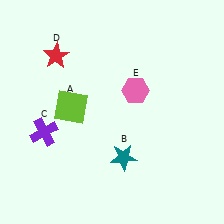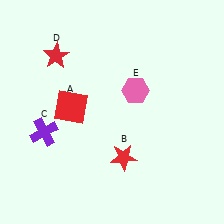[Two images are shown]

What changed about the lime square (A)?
In Image 1, A is lime. In Image 2, it changed to red.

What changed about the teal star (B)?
In Image 1, B is teal. In Image 2, it changed to red.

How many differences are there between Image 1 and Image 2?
There are 2 differences between the two images.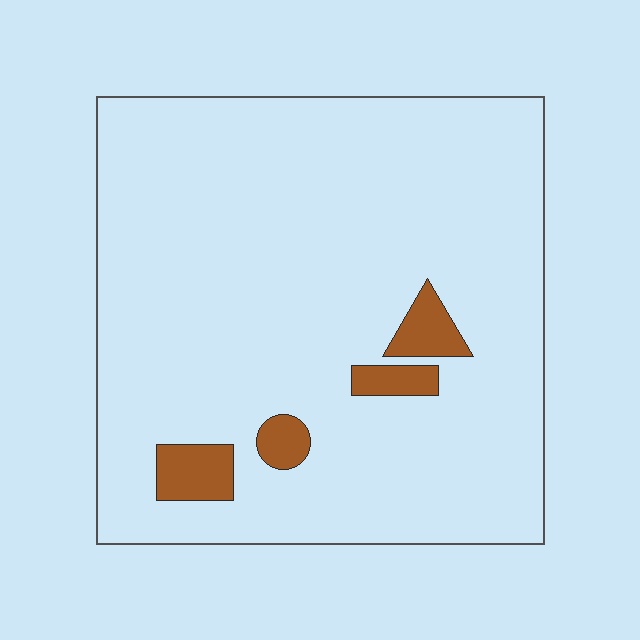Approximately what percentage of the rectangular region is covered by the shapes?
Approximately 5%.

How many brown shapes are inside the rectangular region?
4.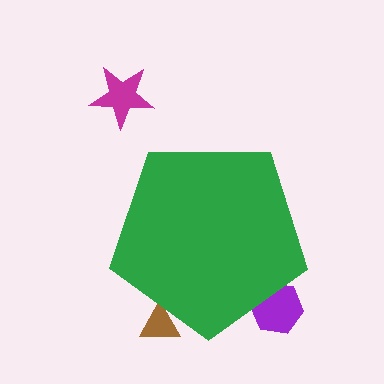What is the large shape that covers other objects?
A green pentagon.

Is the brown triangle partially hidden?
Yes, the brown triangle is partially hidden behind the green pentagon.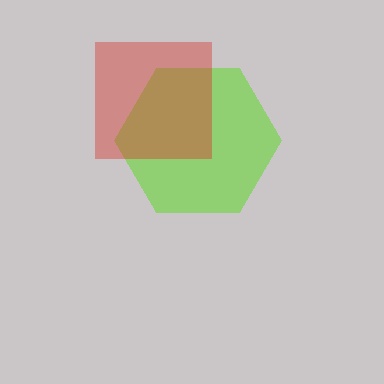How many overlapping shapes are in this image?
There are 2 overlapping shapes in the image.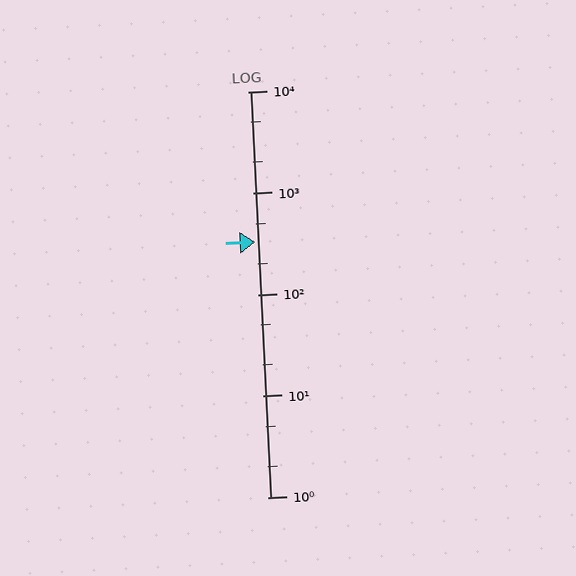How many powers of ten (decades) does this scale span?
The scale spans 4 decades, from 1 to 10000.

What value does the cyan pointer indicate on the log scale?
The pointer indicates approximately 330.